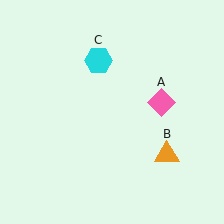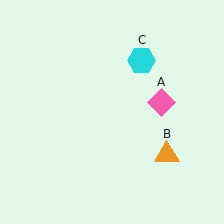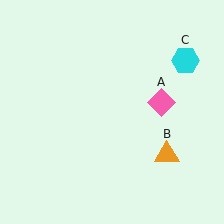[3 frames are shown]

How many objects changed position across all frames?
1 object changed position: cyan hexagon (object C).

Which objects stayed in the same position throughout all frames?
Pink diamond (object A) and orange triangle (object B) remained stationary.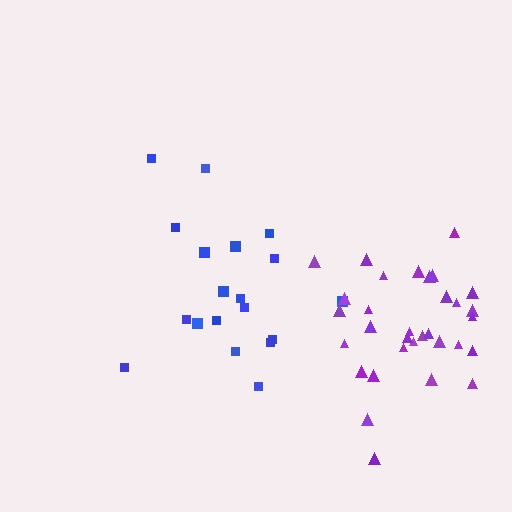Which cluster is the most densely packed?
Purple.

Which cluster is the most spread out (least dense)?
Blue.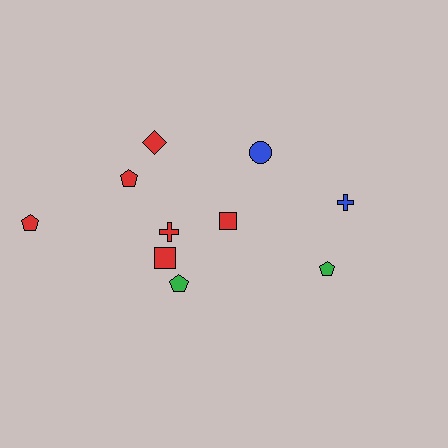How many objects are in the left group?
There are 6 objects.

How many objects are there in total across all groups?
There are 10 objects.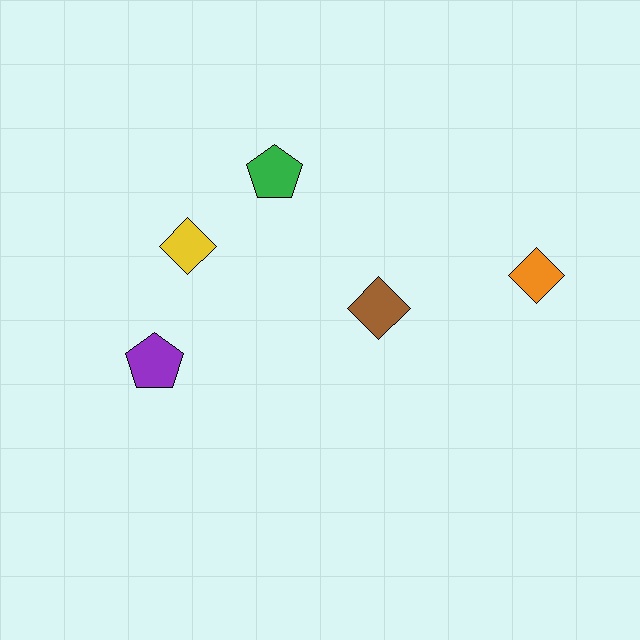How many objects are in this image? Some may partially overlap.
There are 5 objects.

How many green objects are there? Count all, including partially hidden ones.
There is 1 green object.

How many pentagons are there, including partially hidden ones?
There are 2 pentagons.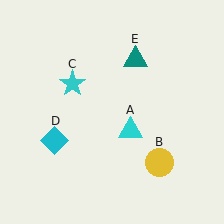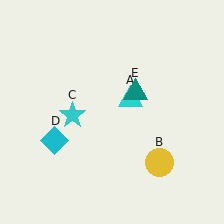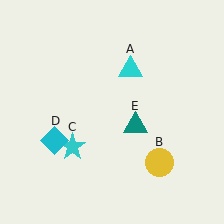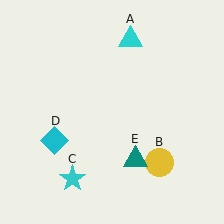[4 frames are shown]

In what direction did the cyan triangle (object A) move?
The cyan triangle (object A) moved up.